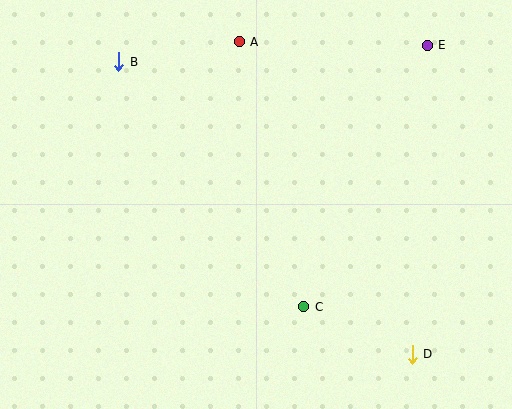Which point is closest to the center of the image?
Point C at (304, 307) is closest to the center.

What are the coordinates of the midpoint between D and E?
The midpoint between D and E is at (420, 200).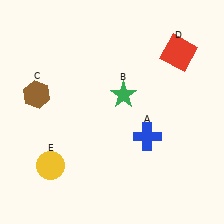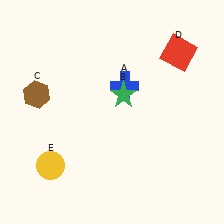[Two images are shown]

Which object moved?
The blue cross (A) moved up.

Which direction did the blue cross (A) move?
The blue cross (A) moved up.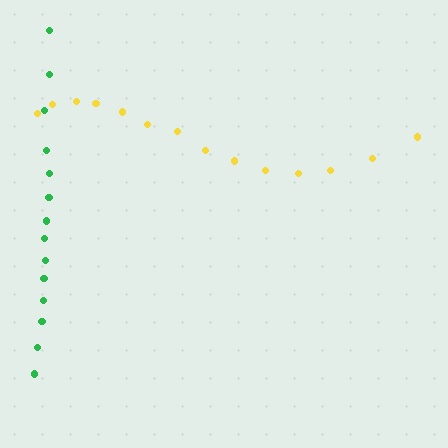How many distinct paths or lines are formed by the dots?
There are 2 distinct paths.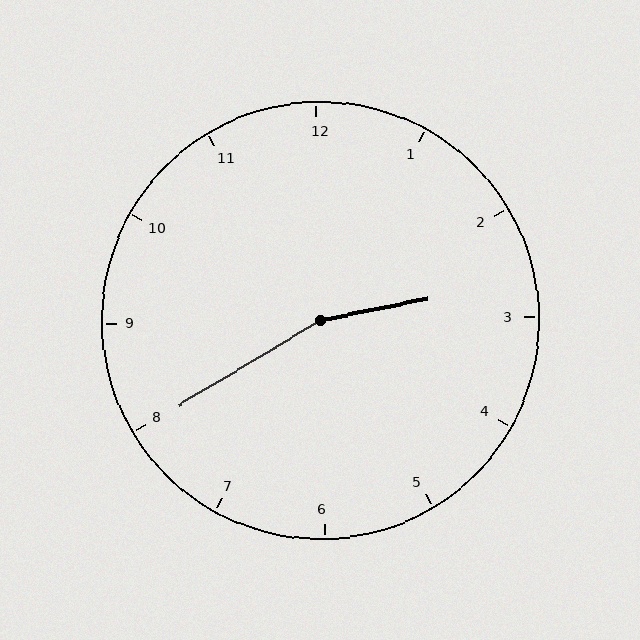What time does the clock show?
2:40.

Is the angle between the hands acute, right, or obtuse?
It is obtuse.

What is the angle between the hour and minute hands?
Approximately 160 degrees.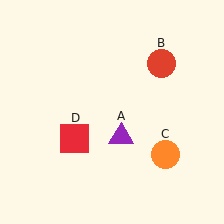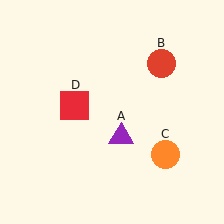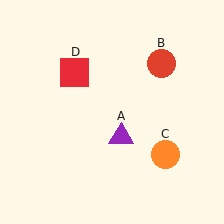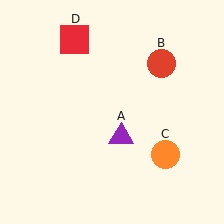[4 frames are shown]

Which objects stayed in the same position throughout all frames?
Purple triangle (object A) and red circle (object B) and orange circle (object C) remained stationary.